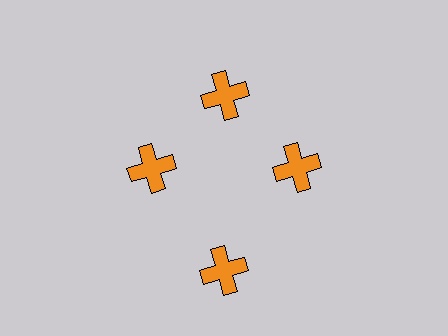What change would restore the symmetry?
The symmetry would be restored by moving it inward, back onto the ring so that all 4 crosses sit at equal angles and equal distance from the center.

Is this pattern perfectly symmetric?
No. The 4 orange crosses are arranged in a ring, but one element near the 6 o'clock position is pushed outward from the center, breaking the 4-fold rotational symmetry.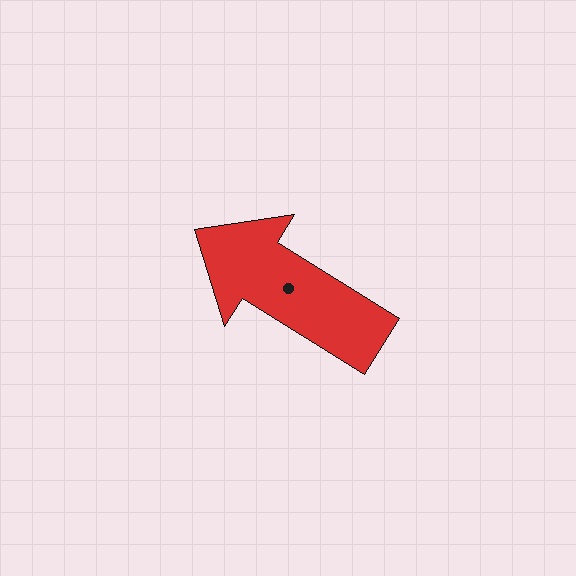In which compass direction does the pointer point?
Northwest.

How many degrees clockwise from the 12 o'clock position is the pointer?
Approximately 302 degrees.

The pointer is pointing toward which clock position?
Roughly 10 o'clock.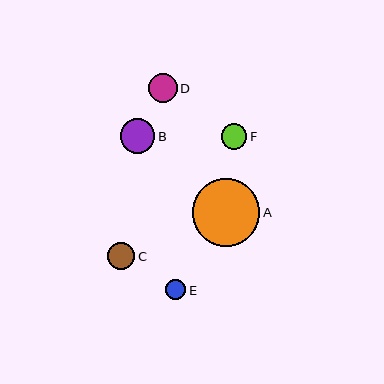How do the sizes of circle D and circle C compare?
Circle D and circle C are approximately the same size.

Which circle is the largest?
Circle A is the largest with a size of approximately 67 pixels.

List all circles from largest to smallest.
From largest to smallest: A, B, D, C, F, E.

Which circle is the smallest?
Circle E is the smallest with a size of approximately 20 pixels.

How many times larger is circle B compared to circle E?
Circle B is approximately 1.7 times the size of circle E.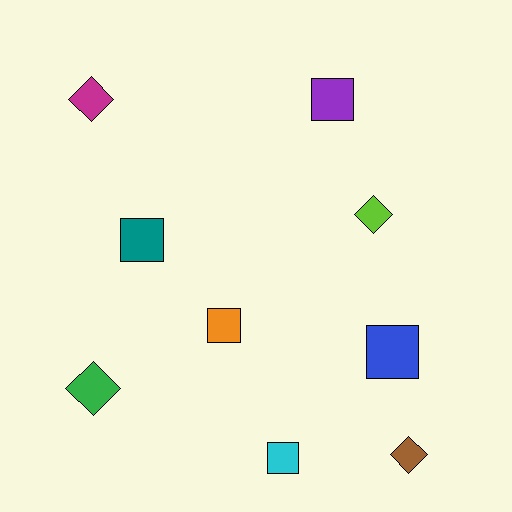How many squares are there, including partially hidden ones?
There are 5 squares.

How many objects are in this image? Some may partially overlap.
There are 9 objects.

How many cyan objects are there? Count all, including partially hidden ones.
There is 1 cyan object.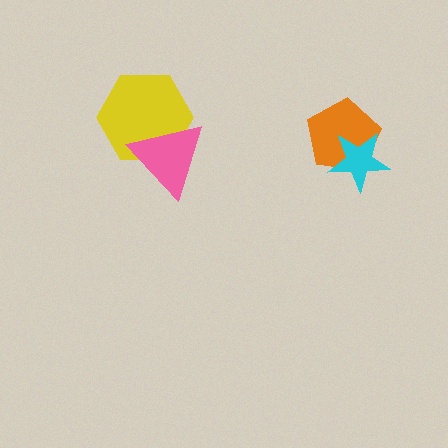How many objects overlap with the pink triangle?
1 object overlaps with the pink triangle.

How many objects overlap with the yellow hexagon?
1 object overlaps with the yellow hexagon.